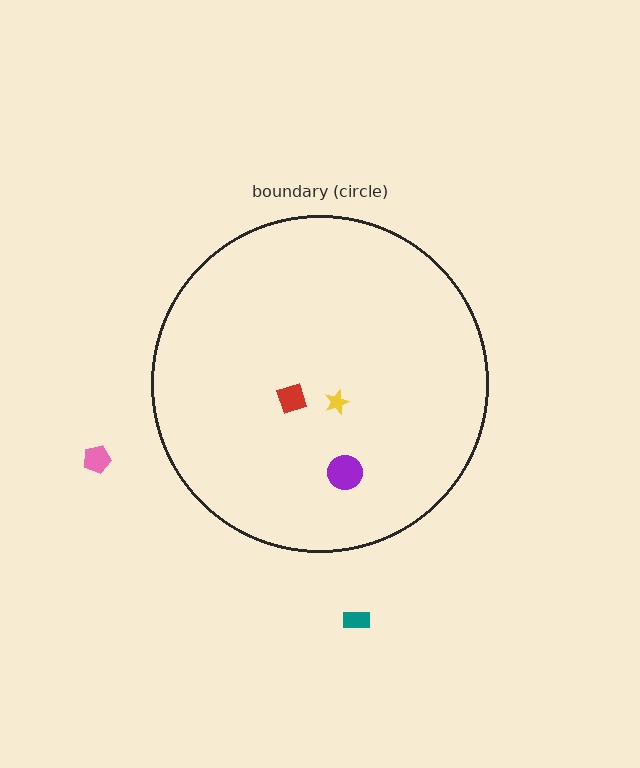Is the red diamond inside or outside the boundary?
Inside.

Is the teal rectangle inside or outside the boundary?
Outside.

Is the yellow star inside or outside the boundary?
Inside.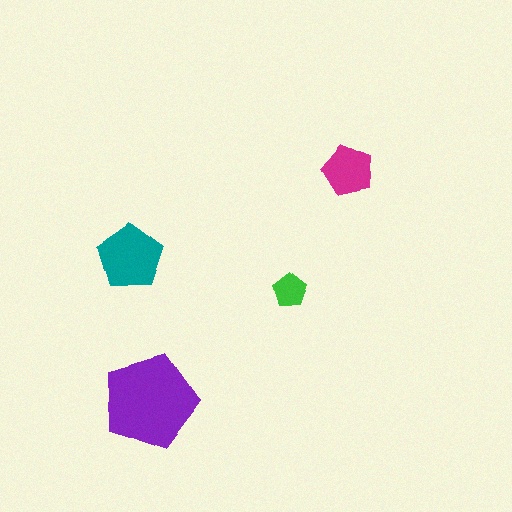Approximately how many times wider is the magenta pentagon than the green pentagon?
About 1.5 times wider.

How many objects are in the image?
There are 4 objects in the image.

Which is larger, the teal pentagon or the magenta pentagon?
The teal one.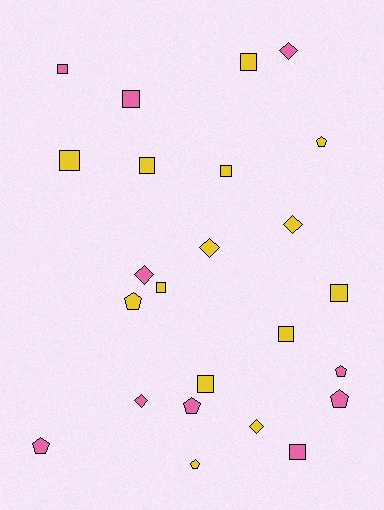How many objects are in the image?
There are 24 objects.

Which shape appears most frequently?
Square, with 11 objects.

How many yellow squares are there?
There are 8 yellow squares.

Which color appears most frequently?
Yellow, with 14 objects.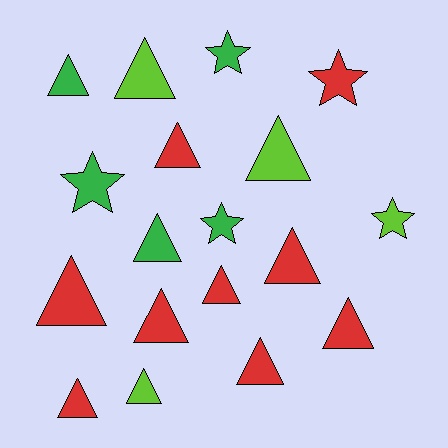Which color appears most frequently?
Red, with 9 objects.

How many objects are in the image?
There are 18 objects.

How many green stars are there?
There are 3 green stars.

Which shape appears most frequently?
Triangle, with 13 objects.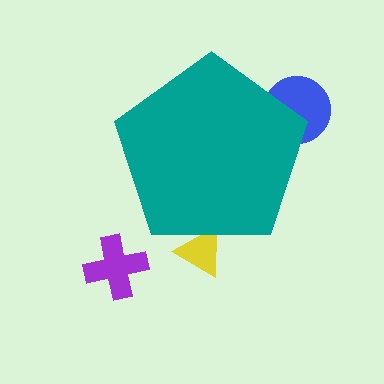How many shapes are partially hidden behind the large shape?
2 shapes are partially hidden.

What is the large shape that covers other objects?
A teal pentagon.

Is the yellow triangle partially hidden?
Yes, the yellow triangle is partially hidden behind the teal pentagon.